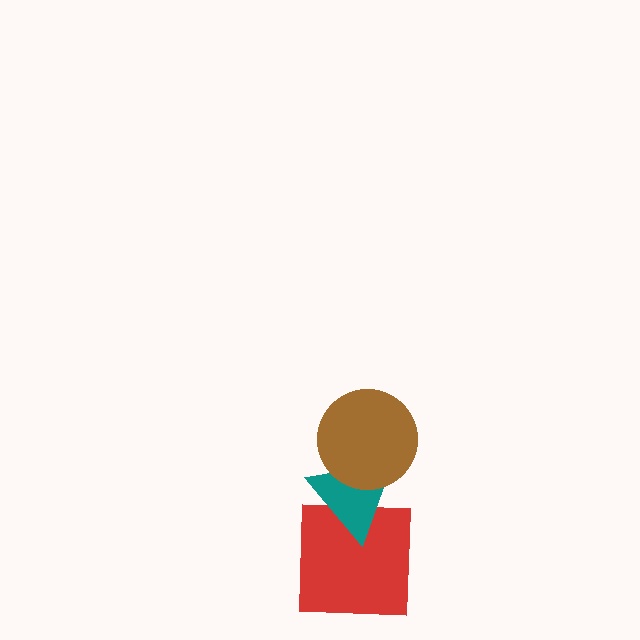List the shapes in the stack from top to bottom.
From top to bottom: the brown circle, the teal triangle, the red square.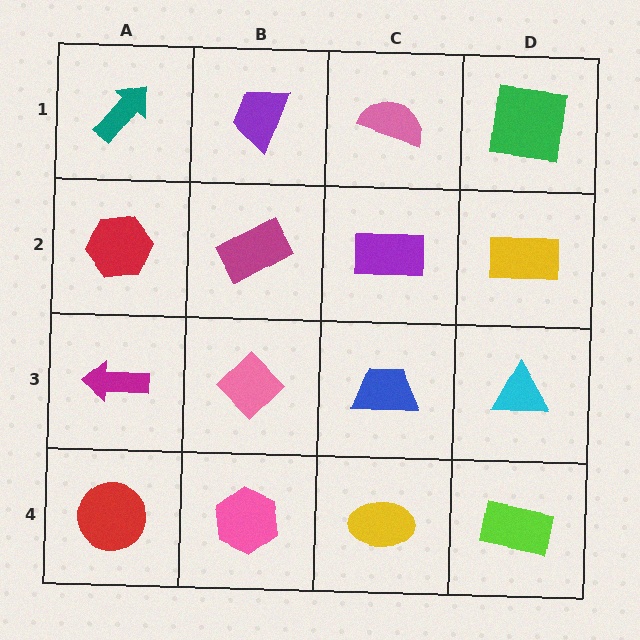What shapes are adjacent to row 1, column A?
A red hexagon (row 2, column A), a purple trapezoid (row 1, column B).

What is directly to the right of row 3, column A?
A pink diamond.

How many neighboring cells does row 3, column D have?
3.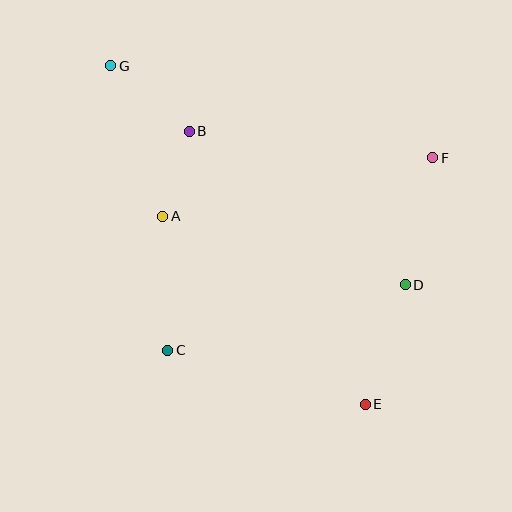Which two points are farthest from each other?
Points E and G are farthest from each other.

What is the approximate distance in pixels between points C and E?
The distance between C and E is approximately 205 pixels.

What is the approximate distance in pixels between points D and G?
The distance between D and G is approximately 367 pixels.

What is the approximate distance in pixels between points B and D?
The distance between B and D is approximately 265 pixels.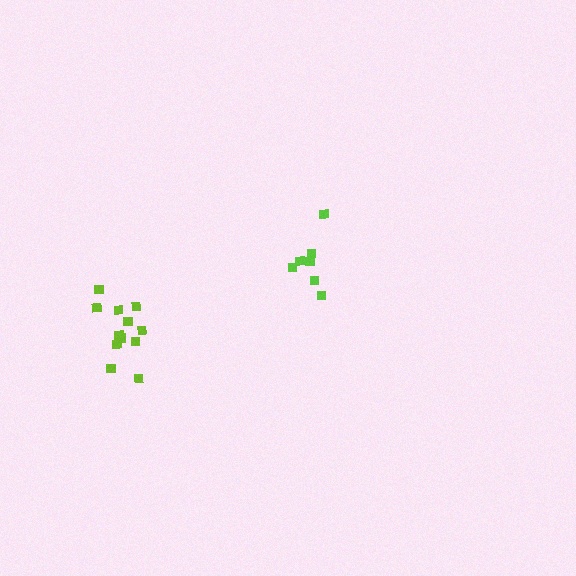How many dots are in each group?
Group 1: 12 dots, Group 2: 7 dots (19 total).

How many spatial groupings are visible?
There are 2 spatial groupings.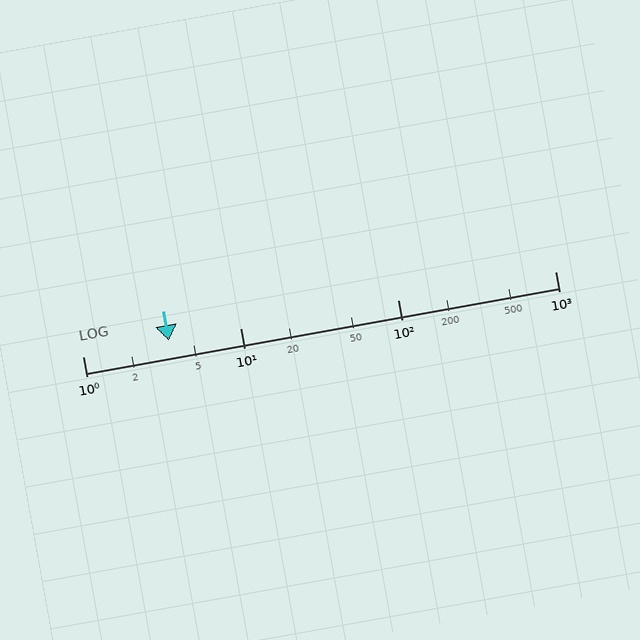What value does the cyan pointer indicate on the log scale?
The pointer indicates approximately 3.5.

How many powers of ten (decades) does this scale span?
The scale spans 3 decades, from 1 to 1000.